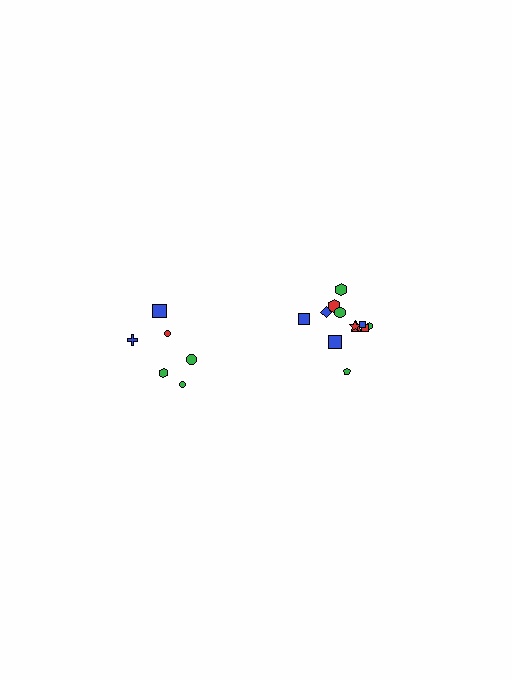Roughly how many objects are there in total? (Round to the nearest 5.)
Roughly 20 objects in total.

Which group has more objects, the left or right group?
The right group.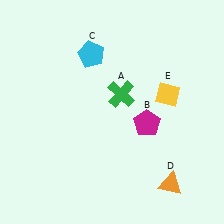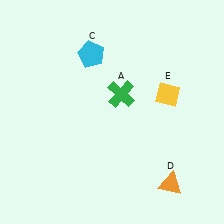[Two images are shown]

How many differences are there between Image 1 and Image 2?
There is 1 difference between the two images.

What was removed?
The magenta pentagon (B) was removed in Image 2.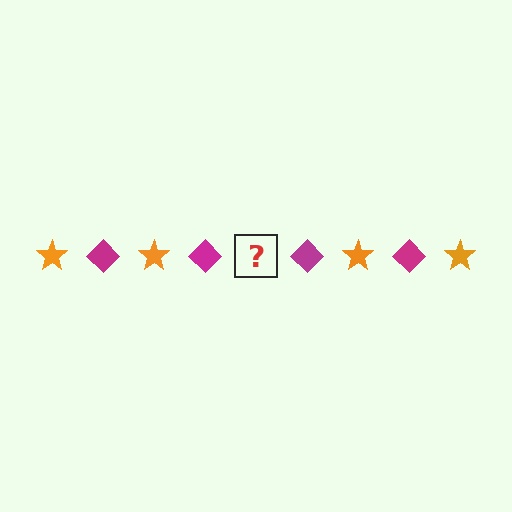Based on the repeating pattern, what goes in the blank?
The blank should be an orange star.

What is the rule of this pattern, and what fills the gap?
The rule is that the pattern alternates between orange star and magenta diamond. The gap should be filled with an orange star.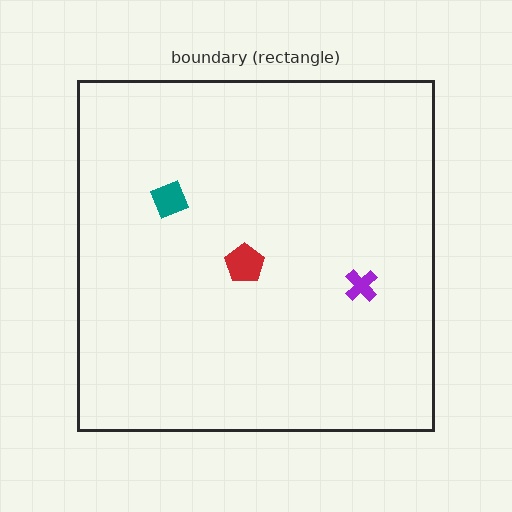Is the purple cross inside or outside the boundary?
Inside.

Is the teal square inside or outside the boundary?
Inside.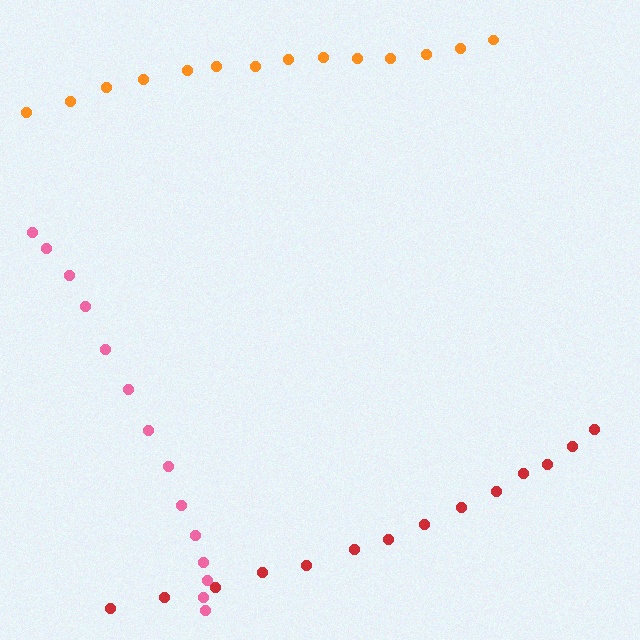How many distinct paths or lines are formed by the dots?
There are 3 distinct paths.